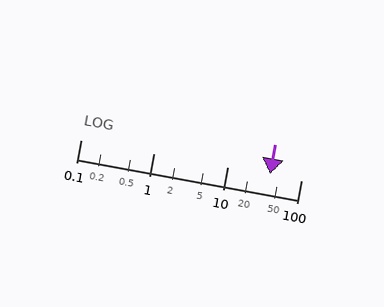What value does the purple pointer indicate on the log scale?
The pointer indicates approximately 38.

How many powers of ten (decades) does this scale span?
The scale spans 3 decades, from 0.1 to 100.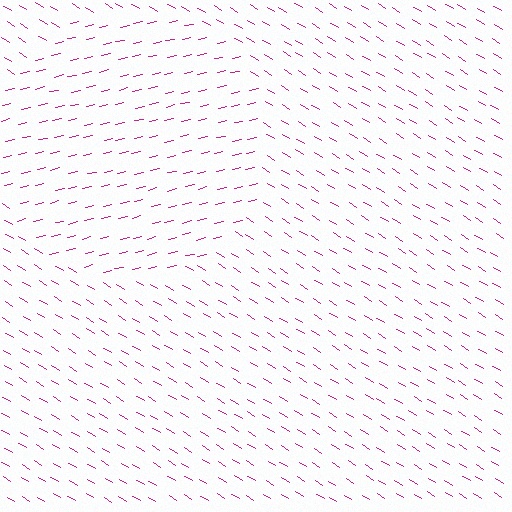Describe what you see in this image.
The image is filled with small magenta line segments. A circle region in the image has lines oriented differently from the surrounding lines, creating a visible texture boundary.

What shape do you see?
I see a circle.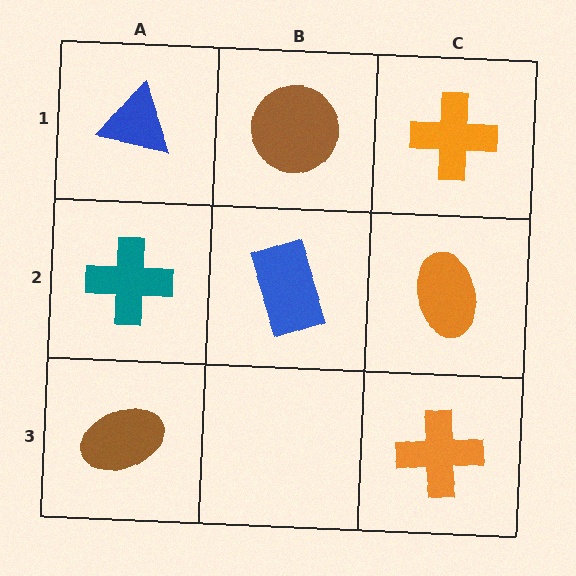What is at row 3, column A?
A brown ellipse.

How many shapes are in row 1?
3 shapes.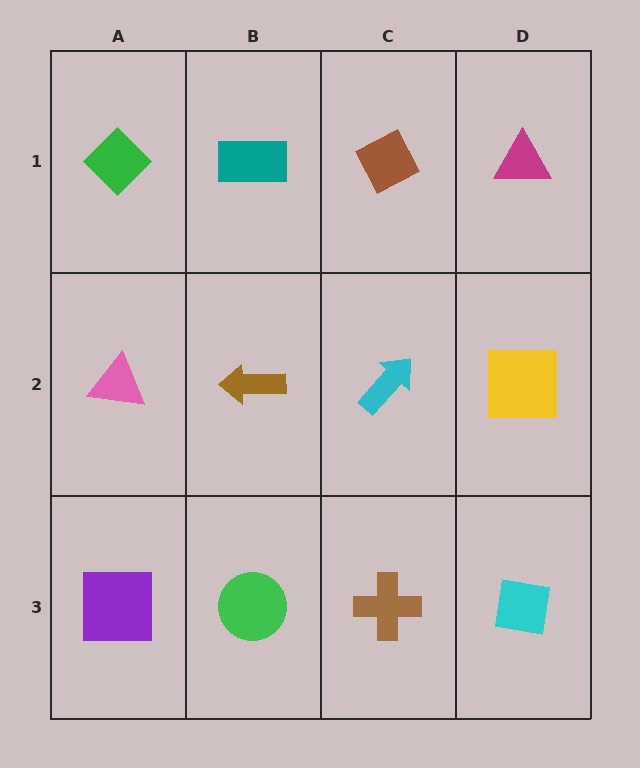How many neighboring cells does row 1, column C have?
3.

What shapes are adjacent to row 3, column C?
A cyan arrow (row 2, column C), a green circle (row 3, column B), a cyan square (row 3, column D).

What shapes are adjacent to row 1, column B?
A brown arrow (row 2, column B), a green diamond (row 1, column A), a brown diamond (row 1, column C).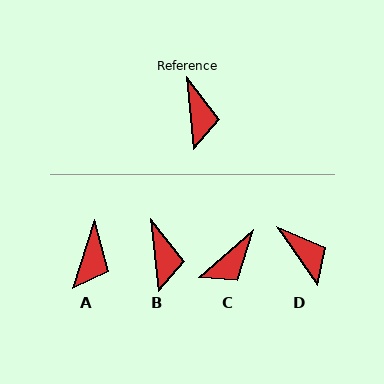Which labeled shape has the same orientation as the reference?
B.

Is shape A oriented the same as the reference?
No, it is off by about 23 degrees.